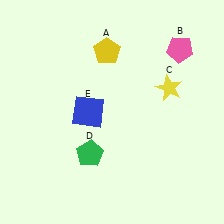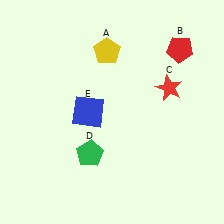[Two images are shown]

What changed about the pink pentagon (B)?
In Image 1, B is pink. In Image 2, it changed to red.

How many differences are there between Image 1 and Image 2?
There are 2 differences between the two images.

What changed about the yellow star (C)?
In Image 1, C is yellow. In Image 2, it changed to red.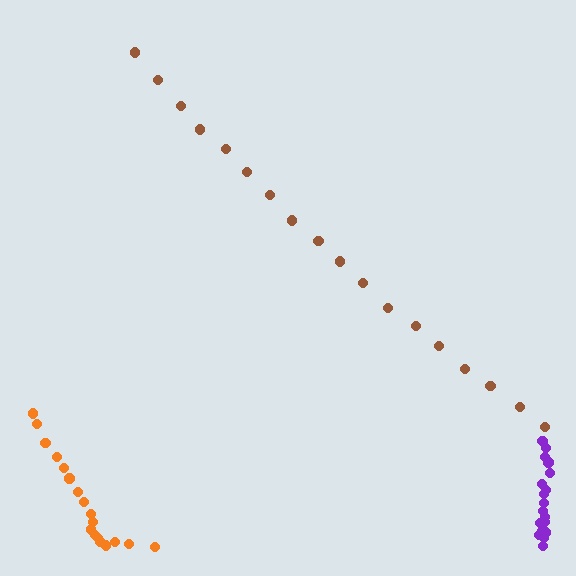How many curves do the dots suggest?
There are 3 distinct paths.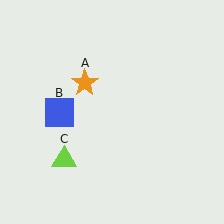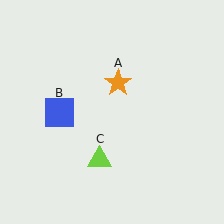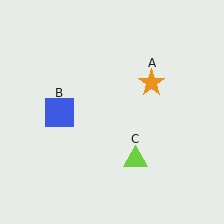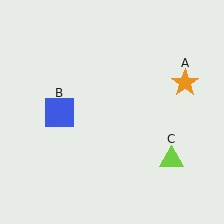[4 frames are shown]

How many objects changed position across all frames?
2 objects changed position: orange star (object A), lime triangle (object C).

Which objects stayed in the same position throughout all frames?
Blue square (object B) remained stationary.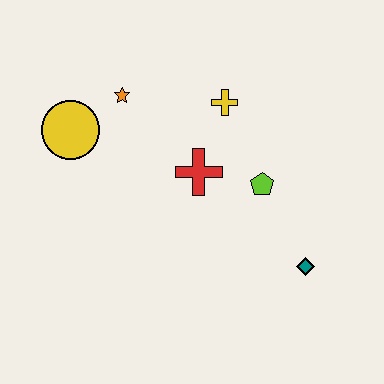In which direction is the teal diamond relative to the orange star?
The teal diamond is to the right of the orange star.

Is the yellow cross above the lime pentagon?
Yes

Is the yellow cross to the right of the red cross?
Yes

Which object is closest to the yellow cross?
The red cross is closest to the yellow cross.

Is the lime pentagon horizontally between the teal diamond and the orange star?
Yes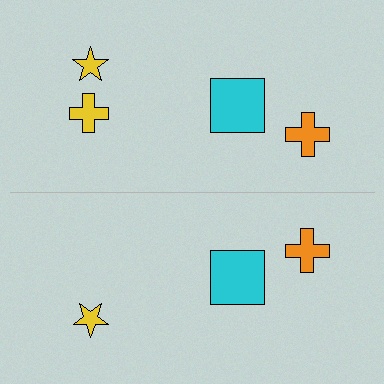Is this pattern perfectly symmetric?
No, the pattern is not perfectly symmetric. A yellow cross is missing from the bottom side.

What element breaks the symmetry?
A yellow cross is missing from the bottom side.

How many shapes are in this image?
There are 7 shapes in this image.